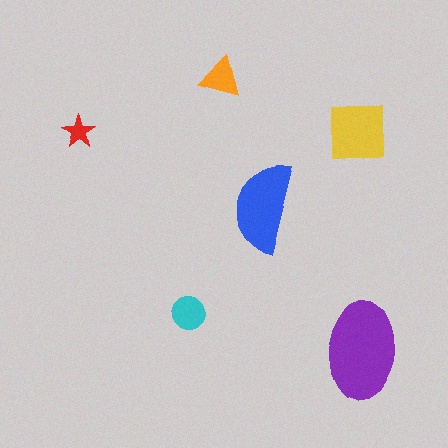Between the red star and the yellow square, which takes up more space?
The yellow square.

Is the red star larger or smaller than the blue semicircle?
Smaller.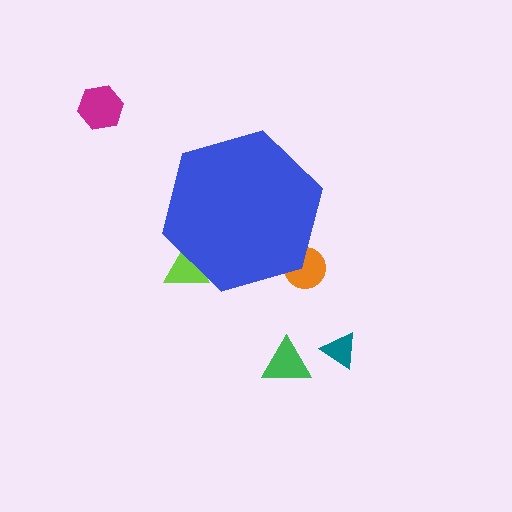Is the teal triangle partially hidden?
No, the teal triangle is fully visible.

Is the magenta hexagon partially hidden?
No, the magenta hexagon is fully visible.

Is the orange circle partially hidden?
Yes, the orange circle is partially hidden behind the blue hexagon.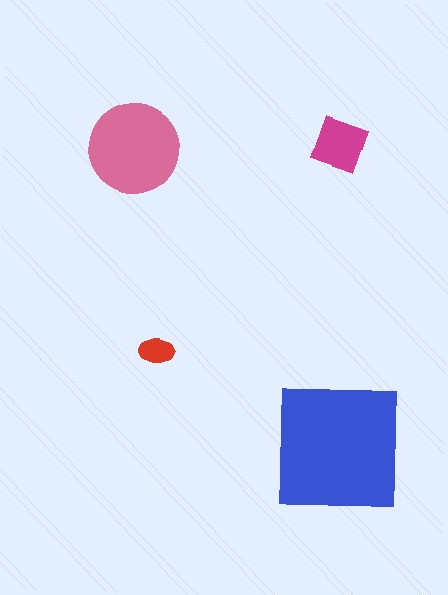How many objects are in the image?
There are 4 objects in the image.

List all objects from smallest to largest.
The red ellipse, the magenta diamond, the pink circle, the blue square.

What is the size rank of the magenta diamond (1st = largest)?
3rd.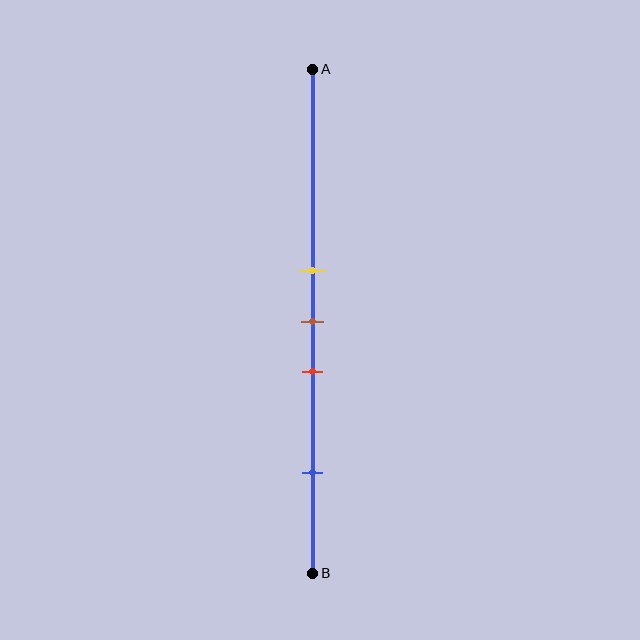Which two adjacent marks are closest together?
The yellow and brown marks are the closest adjacent pair.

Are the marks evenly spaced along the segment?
No, the marks are not evenly spaced.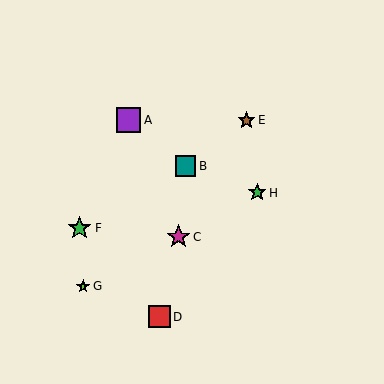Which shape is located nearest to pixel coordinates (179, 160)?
The teal square (labeled B) at (185, 166) is nearest to that location.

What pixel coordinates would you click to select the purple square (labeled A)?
Click at (129, 120) to select the purple square A.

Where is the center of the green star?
The center of the green star is at (257, 193).